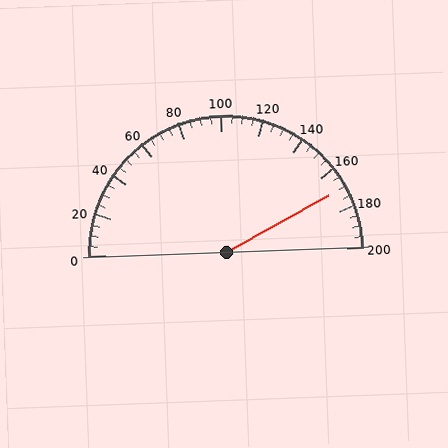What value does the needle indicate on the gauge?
The needle indicates approximately 170.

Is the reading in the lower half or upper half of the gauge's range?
The reading is in the upper half of the range (0 to 200).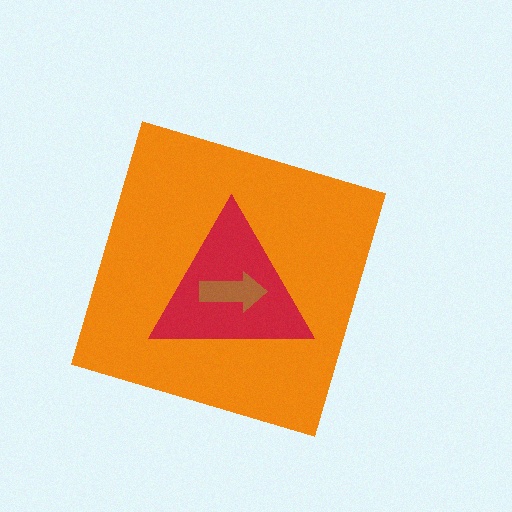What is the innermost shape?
The brown arrow.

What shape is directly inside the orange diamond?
The red triangle.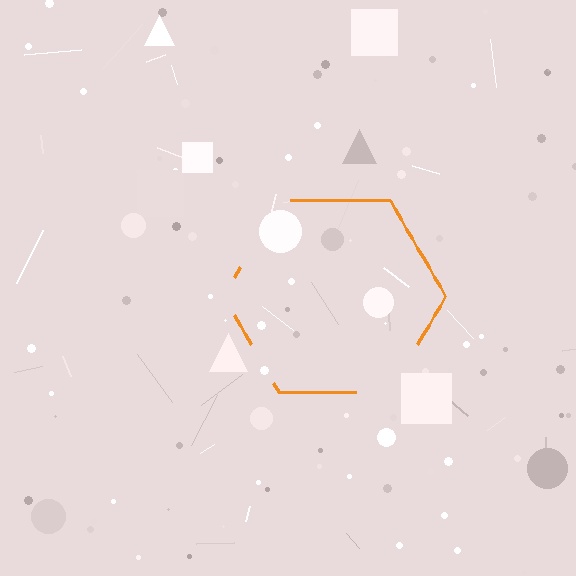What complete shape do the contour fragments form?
The contour fragments form a hexagon.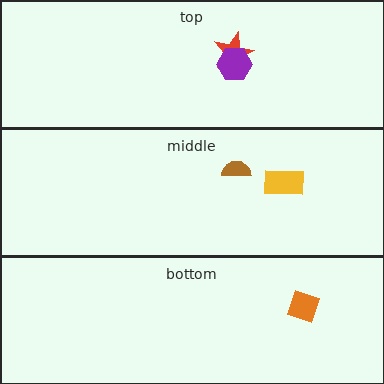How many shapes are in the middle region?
2.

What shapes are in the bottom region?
The orange diamond.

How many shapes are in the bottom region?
1.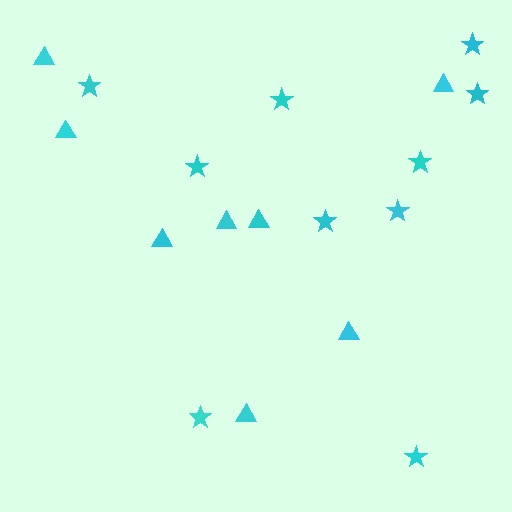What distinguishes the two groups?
There are 2 groups: one group of triangles (8) and one group of stars (10).